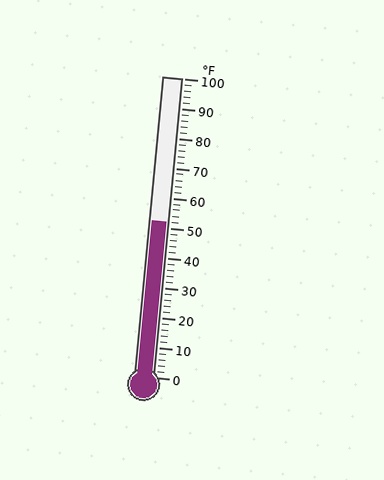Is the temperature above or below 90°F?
The temperature is below 90°F.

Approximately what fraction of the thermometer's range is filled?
The thermometer is filled to approximately 50% of its range.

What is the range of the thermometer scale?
The thermometer scale ranges from 0°F to 100°F.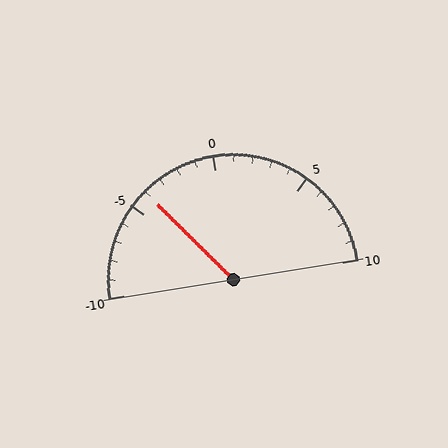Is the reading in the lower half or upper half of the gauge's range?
The reading is in the lower half of the range (-10 to 10).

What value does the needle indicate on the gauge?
The needle indicates approximately -4.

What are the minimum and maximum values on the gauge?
The gauge ranges from -10 to 10.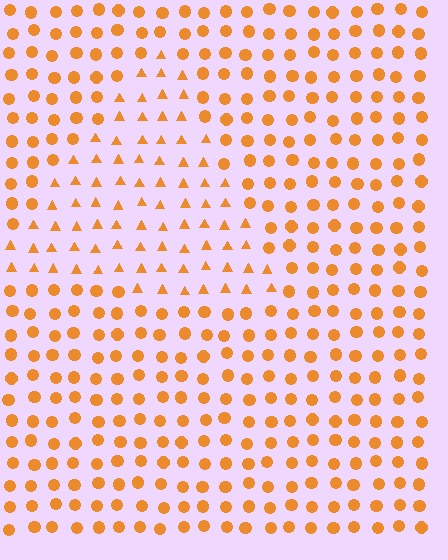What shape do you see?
I see a triangle.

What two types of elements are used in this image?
The image uses triangles inside the triangle region and circles outside it.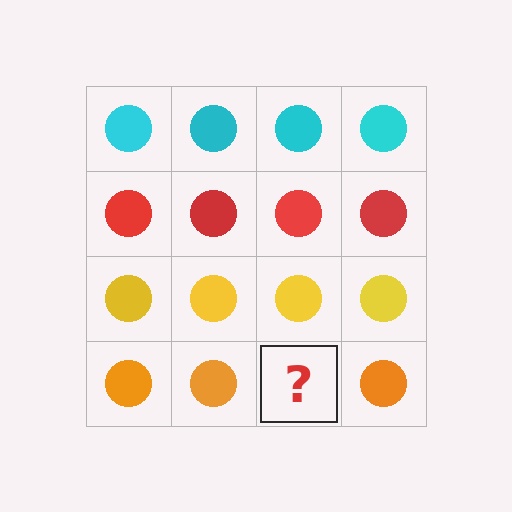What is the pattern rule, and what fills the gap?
The rule is that each row has a consistent color. The gap should be filled with an orange circle.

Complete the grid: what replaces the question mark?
The question mark should be replaced with an orange circle.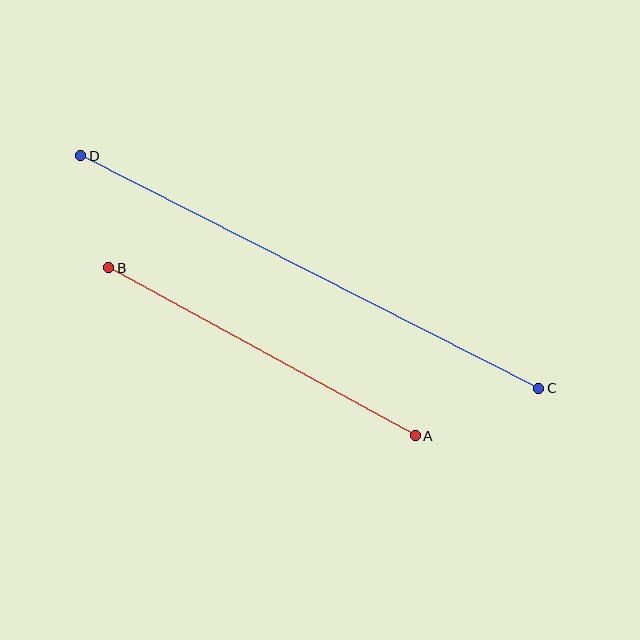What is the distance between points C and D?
The distance is approximately 514 pixels.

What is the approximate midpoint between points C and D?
The midpoint is at approximately (310, 272) pixels.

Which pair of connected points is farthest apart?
Points C and D are farthest apart.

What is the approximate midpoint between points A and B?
The midpoint is at approximately (262, 352) pixels.